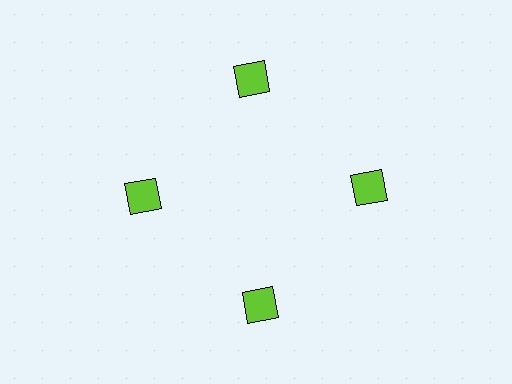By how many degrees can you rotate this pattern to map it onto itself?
The pattern maps onto itself every 90 degrees of rotation.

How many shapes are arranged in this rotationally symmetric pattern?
There are 4 shapes, arranged in 4 groups of 1.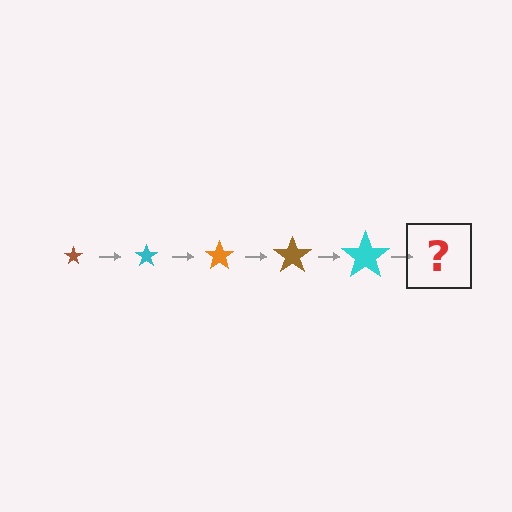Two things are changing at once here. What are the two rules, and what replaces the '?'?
The two rules are that the star grows larger each step and the color cycles through brown, cyan, and orange. The '?' should be an orange star, larger than the previous one.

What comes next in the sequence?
The next element should be an orange star, larger than the previous one.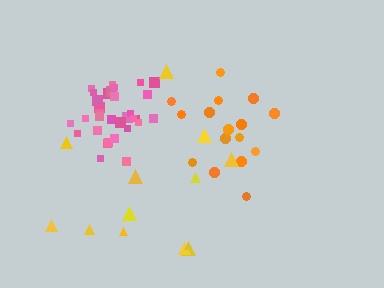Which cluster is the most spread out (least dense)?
Yellow.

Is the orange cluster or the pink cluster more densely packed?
Pink.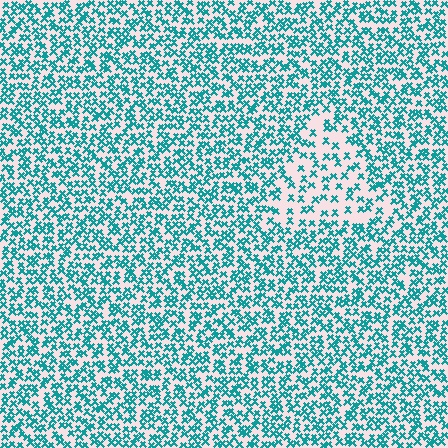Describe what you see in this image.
The image contains small teal elements arranged at two different densities. A triangle-shaped region is visible where the elements are less densely packed than the surrounding area.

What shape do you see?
I see a triangle.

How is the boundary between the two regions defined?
The boundary is defined by a change in element density (approximately 2.0x ratio). All elements are the same color, size, and shape.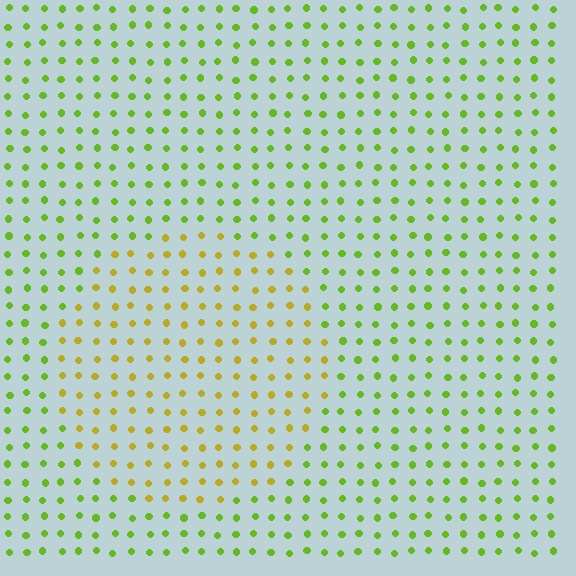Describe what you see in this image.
The image is filled with small lime elements in a uniform arrangement. A circle-shaped region is visible where the elements are tinted to a slightly different hue, forming a subtle color boundary.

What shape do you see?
I see a circle.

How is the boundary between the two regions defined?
The boundary is defined purely by a slight shift in hue (about 41 degrees). Spacing, size, and orientation are identical on both sides.